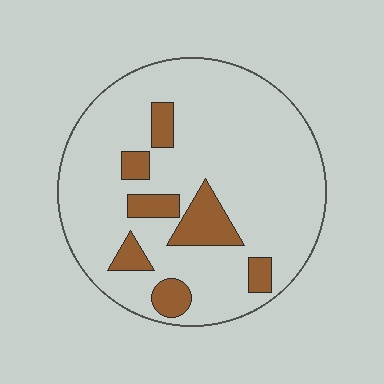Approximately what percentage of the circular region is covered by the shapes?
Approximately 15%.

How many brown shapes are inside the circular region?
7.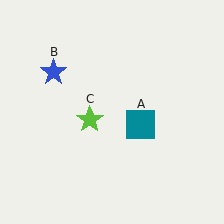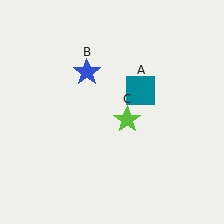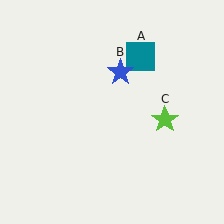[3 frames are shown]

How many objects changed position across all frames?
3 objects changed position: teal square (object A), blue star (object B), lime star (object C).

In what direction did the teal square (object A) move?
The teal square (object A) moved up.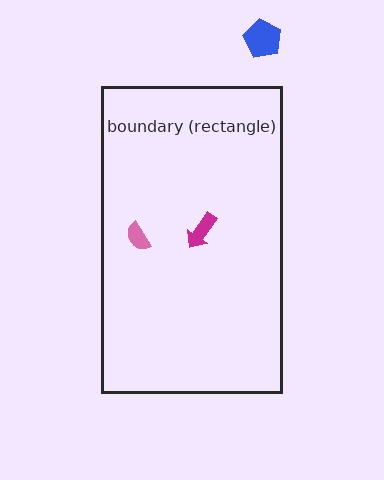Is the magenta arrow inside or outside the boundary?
Inside.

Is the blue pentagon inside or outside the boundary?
Outside.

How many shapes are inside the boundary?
2 inside, 1 outside.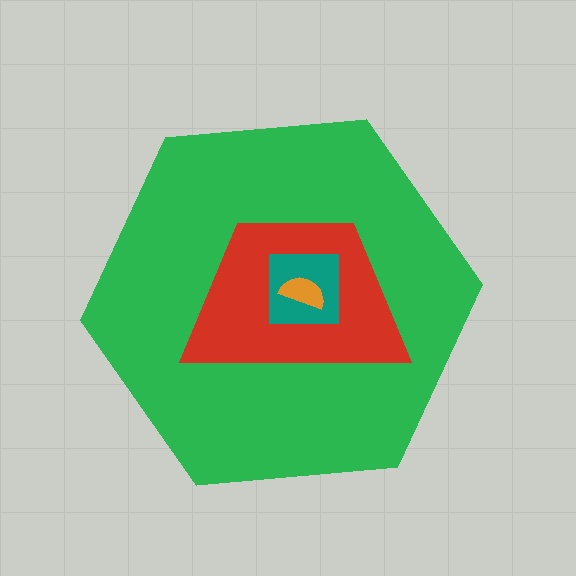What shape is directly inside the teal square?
The orange semicircle.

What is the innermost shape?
The orange semicircle.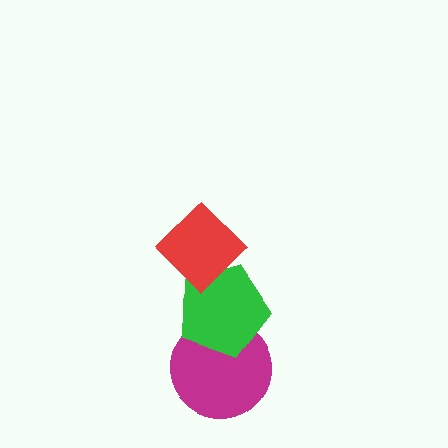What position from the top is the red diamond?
The red diamond is 1st from the top.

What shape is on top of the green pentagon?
The red diamond is on top of the green pentagon.